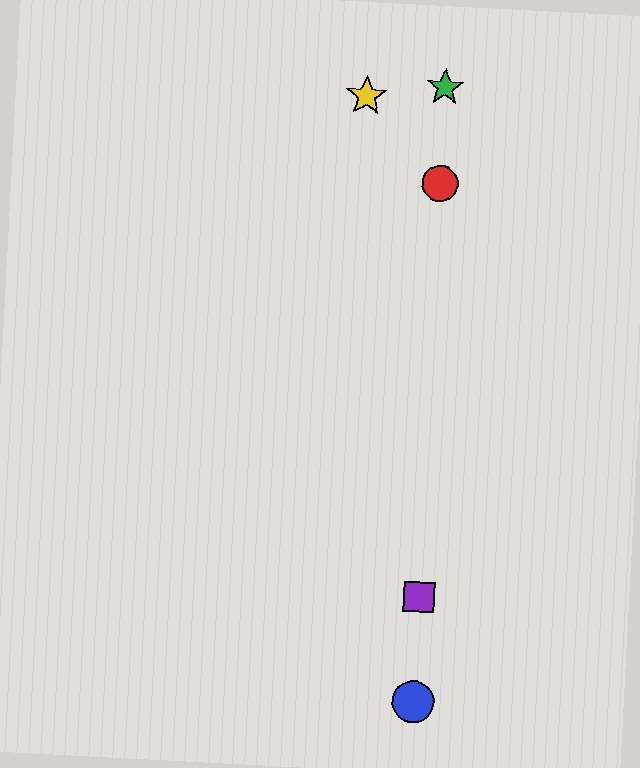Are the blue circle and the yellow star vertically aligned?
No, the blue circle is at x≈413 and the yellow star is at x≈366.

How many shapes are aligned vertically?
4 shapes (the red circle, the blue circle, the green star, the purple square) are aligned vertically.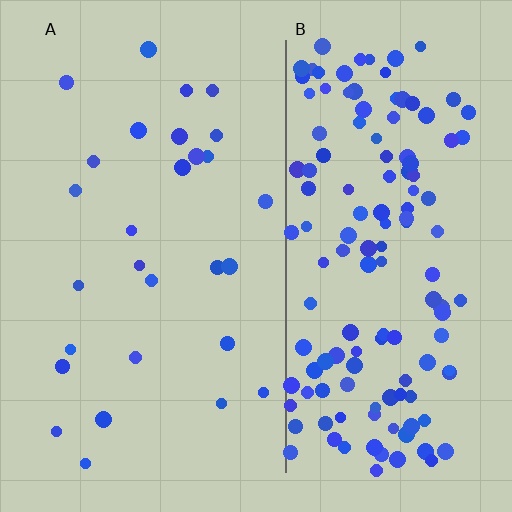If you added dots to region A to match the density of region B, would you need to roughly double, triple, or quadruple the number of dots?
Approximately quadruple.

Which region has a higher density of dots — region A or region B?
B (the right).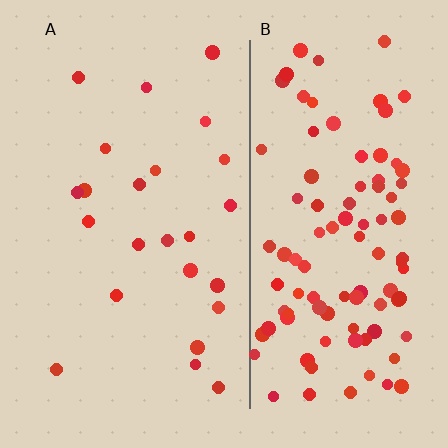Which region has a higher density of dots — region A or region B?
B (the right).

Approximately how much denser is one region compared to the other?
Approximately 4.3× — region B over region A.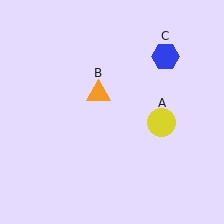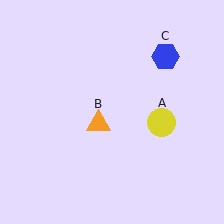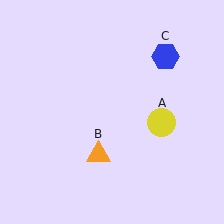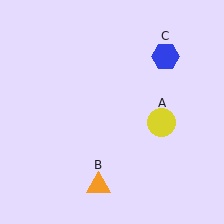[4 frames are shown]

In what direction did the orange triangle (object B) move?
The orange triangle (object B) moved down.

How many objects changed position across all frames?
1 object changed position: orange triangle (object B).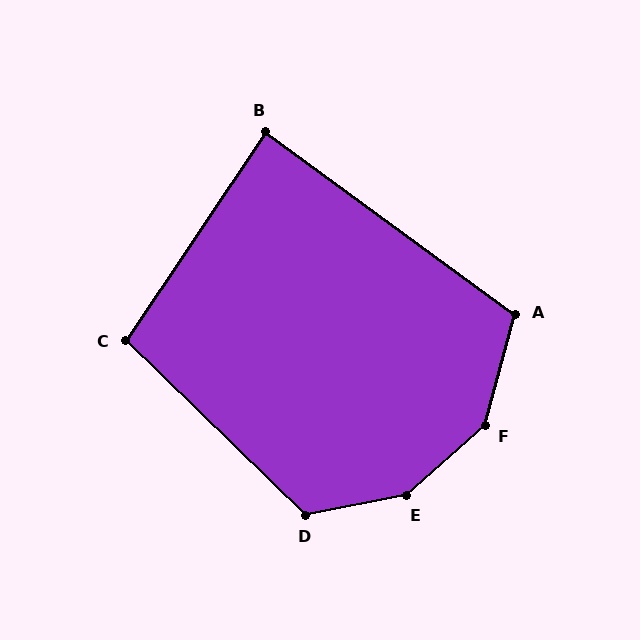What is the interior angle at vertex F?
Approximately 147 degrees (obtuse).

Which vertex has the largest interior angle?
E, at approximately 149 degrees.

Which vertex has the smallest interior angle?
B, at approximately 88 degrees.